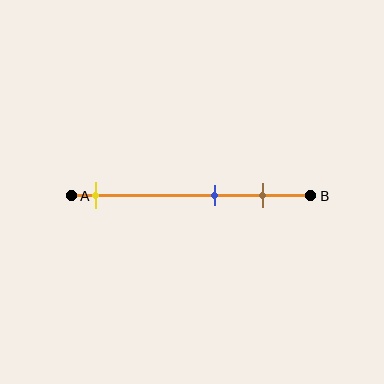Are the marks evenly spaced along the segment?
No, the marks are not evenly spaced.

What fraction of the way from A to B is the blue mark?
The blue mark is approximately 60% (0.6) of the way from A to B.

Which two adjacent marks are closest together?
The blue and brown marks are the closest adjacent pair.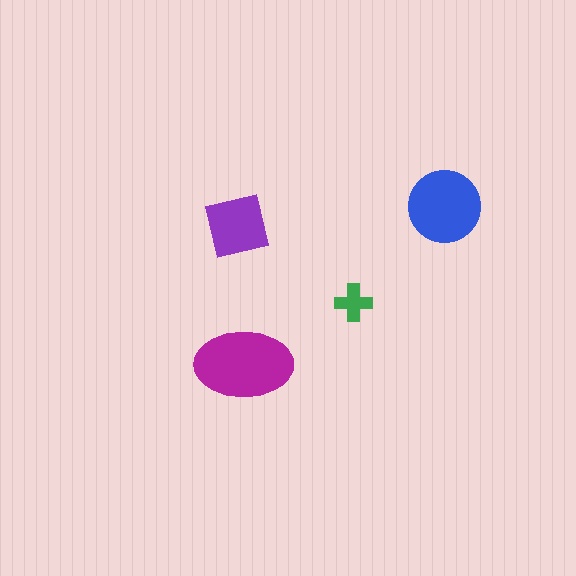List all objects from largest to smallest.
The magenta ellipse, the blue circle, the purple square, the green cross.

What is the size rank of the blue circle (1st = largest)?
2nd.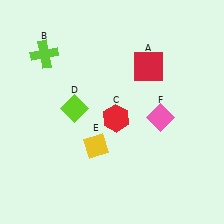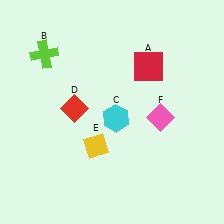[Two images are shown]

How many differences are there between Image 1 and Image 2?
There are 2 differences between the two images.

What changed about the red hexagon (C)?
In Image 1, C is red. In Image 2, it changed to cyan.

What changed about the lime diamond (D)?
In Image 1, D is lime. In Image 2, it changed to red.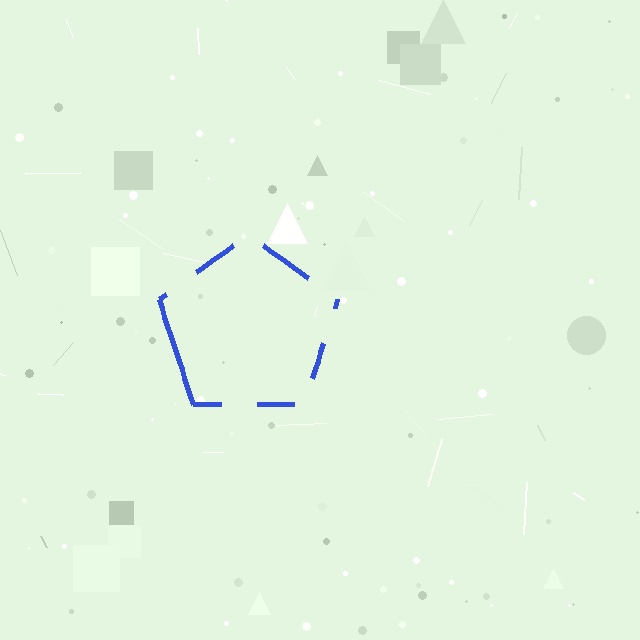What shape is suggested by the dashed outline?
The dashed outline suggests a pentagon.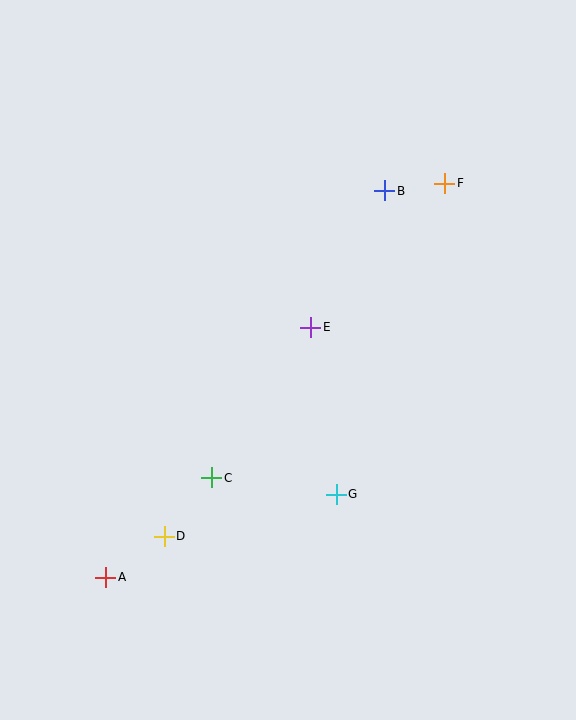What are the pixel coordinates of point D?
Point D is at (164, 536).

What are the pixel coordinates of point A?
Point A is at (106, 577).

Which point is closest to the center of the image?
Point E at (311, 327) is closest to the center.